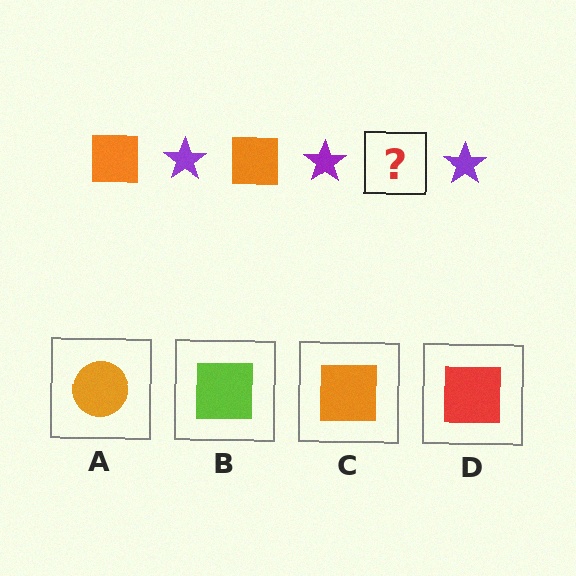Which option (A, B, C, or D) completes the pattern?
C.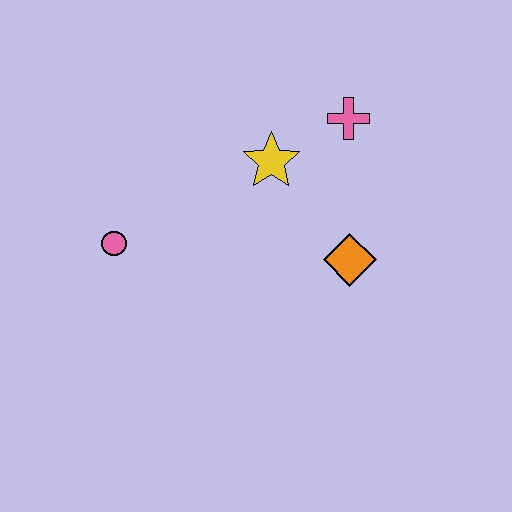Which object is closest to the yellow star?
The pink cross is closest to the yellow star.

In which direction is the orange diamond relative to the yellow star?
The orange diamond is below the yellow star.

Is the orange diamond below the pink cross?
Yes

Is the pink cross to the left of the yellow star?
No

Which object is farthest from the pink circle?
The pink cross is farthest from the pink circle.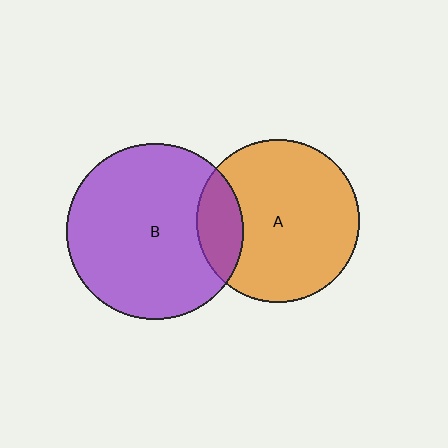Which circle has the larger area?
Circle B (purple).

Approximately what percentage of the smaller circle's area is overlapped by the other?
Approximately 20%.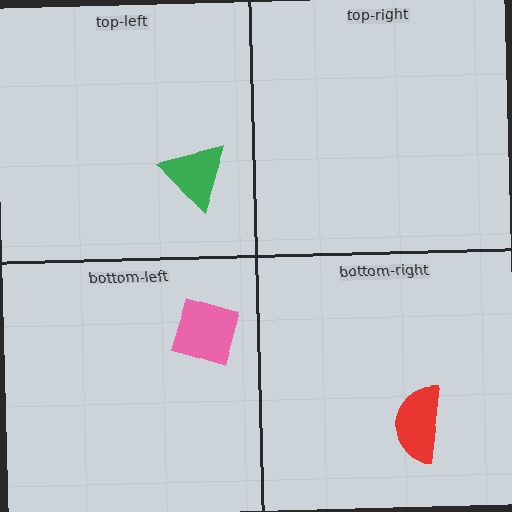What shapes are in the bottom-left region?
The pink diamond.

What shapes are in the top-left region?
The green triangle.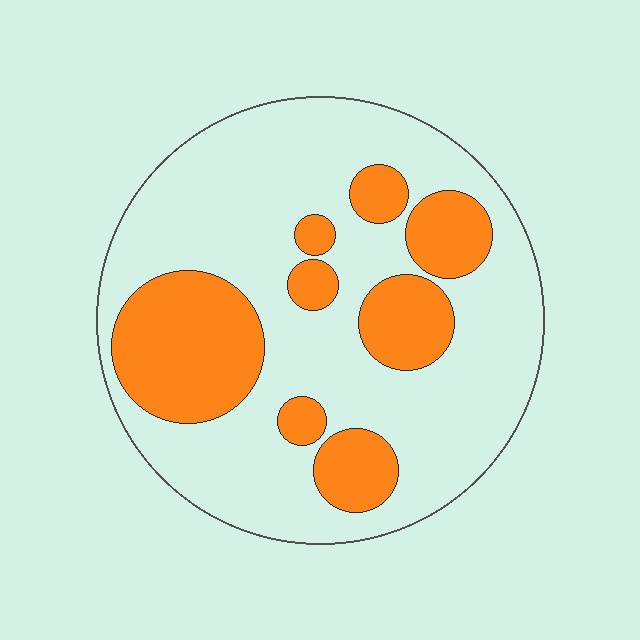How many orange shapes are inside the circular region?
8.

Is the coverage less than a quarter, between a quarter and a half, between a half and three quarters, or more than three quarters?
Between a quarter and a half.